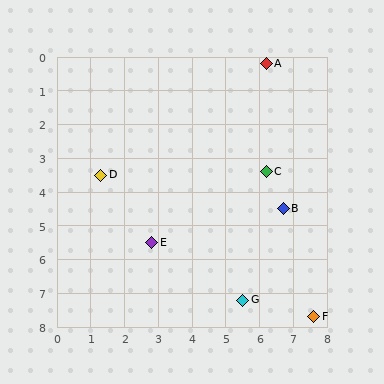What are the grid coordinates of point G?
Point G is at approximately (5.5, 7.2).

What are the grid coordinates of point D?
Point D is at approximately (1.3, 3.5).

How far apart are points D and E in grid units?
Points D and E are about 2.5 grid units apart.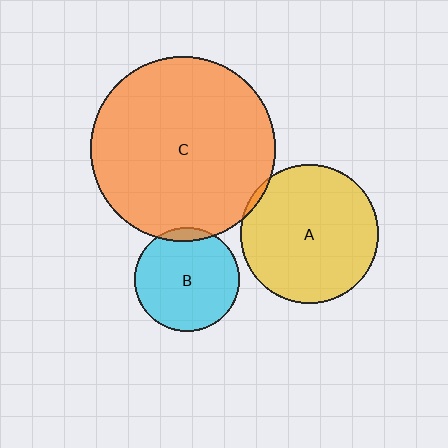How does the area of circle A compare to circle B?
Approximately 1.8 times.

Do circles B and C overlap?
Yes.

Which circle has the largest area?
Circle C (orange).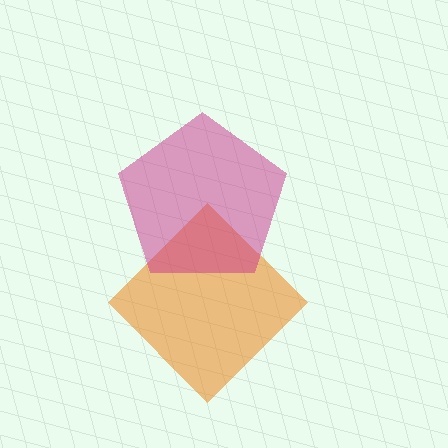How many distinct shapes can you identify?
There are 2 distinct shapes: an orange diamond, a magenta pentagon.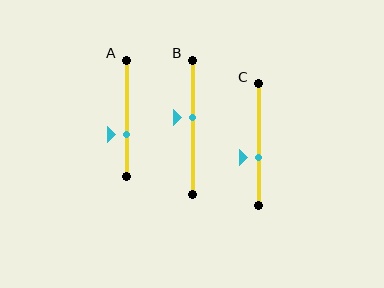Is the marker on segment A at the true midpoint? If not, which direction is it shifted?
No, the marker on segment A is shifted downward by about 14% of the segment length.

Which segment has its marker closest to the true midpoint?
Segment B has its marker closest to the true midpoint.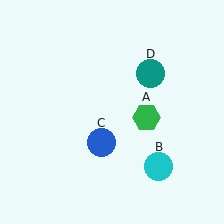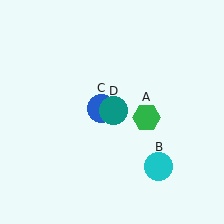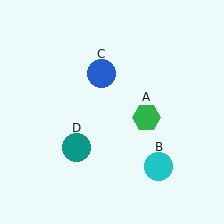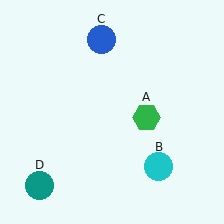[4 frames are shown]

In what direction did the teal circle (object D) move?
The teal circle (object D) moved down and to the left.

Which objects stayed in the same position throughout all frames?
Green hexagon (object A) and cyan circle (object B) remained stationary.